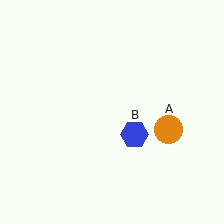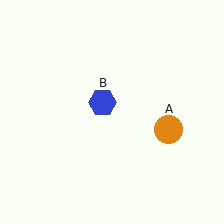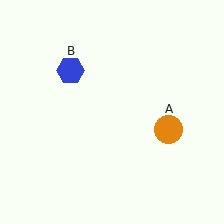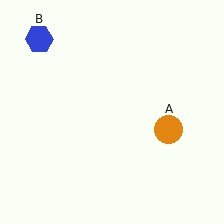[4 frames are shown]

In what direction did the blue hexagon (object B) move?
The blue hexagon (object B) moved up and to the left.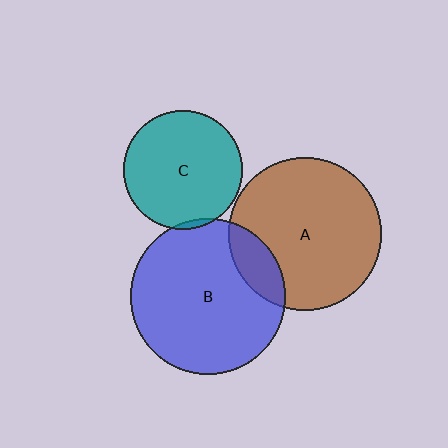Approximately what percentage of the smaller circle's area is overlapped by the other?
Approximately 15%.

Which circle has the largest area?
Circle B (blue).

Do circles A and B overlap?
Yes.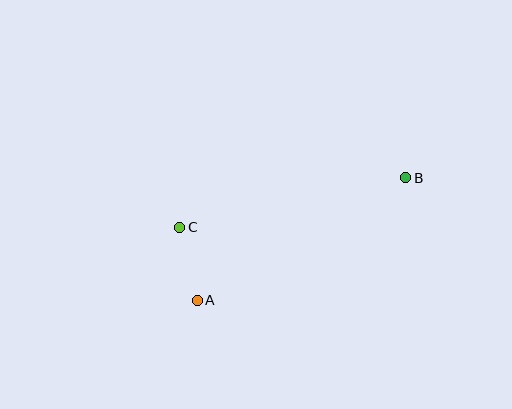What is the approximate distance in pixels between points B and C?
The distance between B and C is approximately 231 pixels.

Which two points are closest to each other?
Points A and C are closest to each other.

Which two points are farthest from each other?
Points A and B are farthest from each other.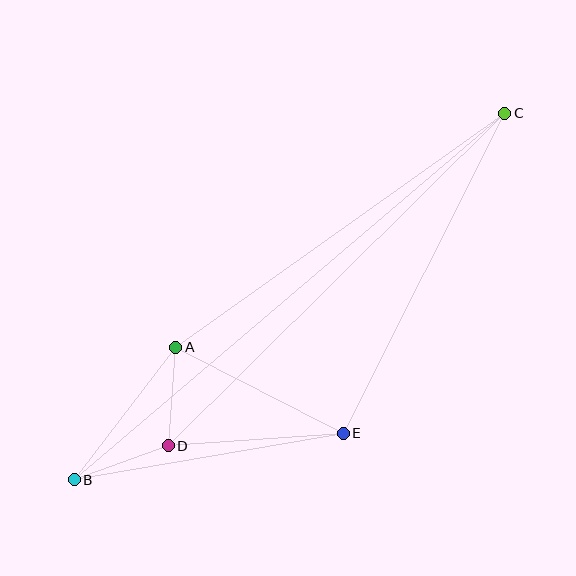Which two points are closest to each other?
Points A and D are closest to each other.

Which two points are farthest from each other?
Points B and C are farthest from each other.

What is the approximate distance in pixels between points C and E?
The distance between C and E is approximately 359 pixels.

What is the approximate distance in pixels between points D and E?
The distance between D and E is approximately 176 pixels.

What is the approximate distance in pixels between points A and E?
The distance between A and E is approximately 188 pixels.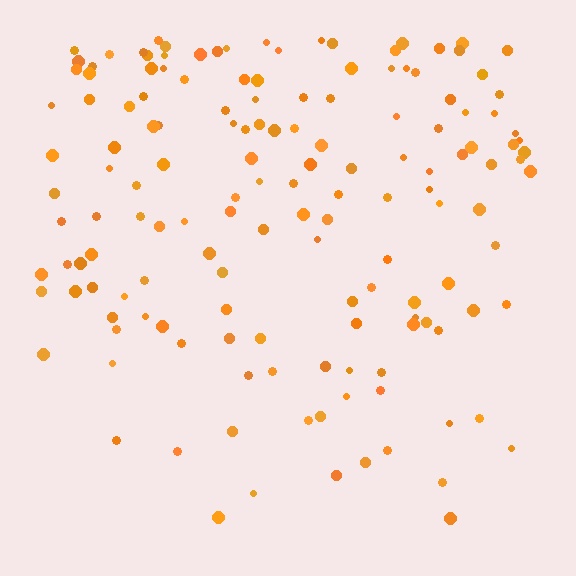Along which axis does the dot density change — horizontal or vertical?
Vertical.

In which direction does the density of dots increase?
From bottom to top, with the top side densest.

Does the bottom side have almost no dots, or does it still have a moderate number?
Still a moderate number, just noticeably fewer than the top.